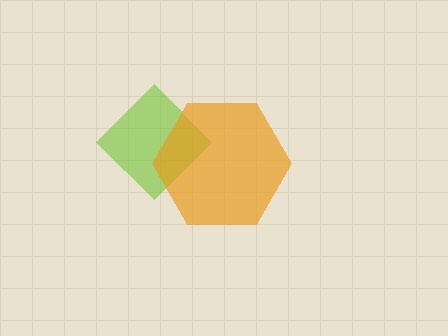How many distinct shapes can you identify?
There are 2 distinct shapes: a lime diamond, an orange hexagon.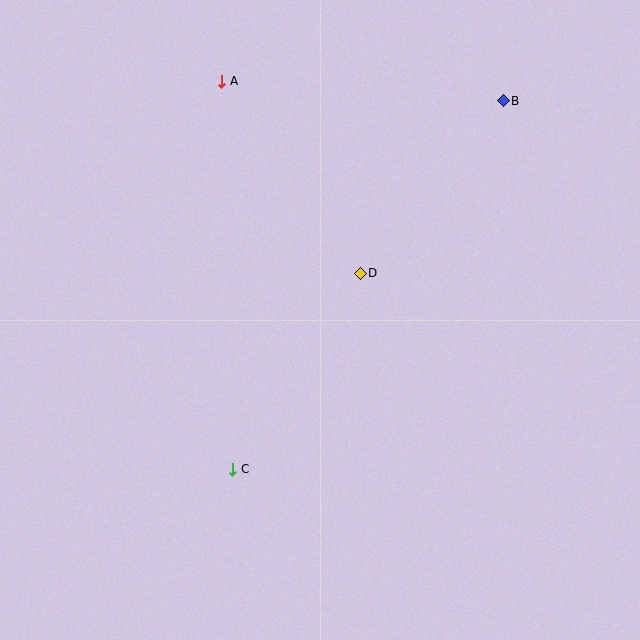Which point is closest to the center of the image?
Point D at (360, 273) is closest to the center.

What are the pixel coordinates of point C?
Point C is at (233, 469).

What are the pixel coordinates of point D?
Point D is at (360, 273).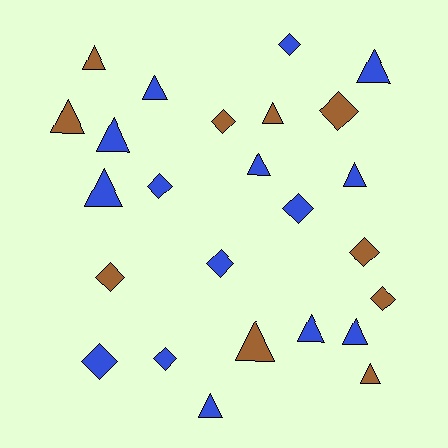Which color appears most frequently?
Blue, with 15 objects.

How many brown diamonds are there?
There are 5 brown diamonds.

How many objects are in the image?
There are 25 objects.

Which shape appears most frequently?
Triangle, with 14 objects.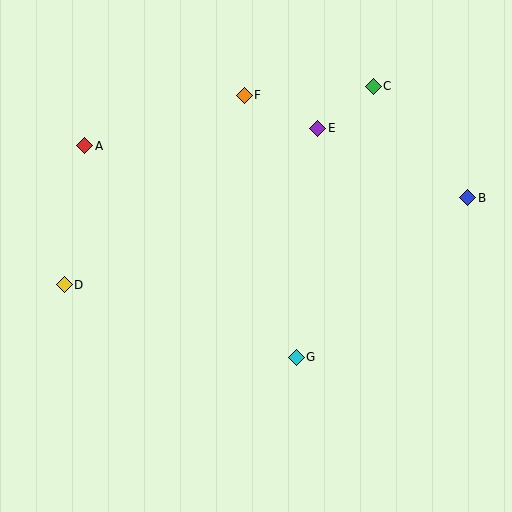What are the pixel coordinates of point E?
Point E is at (318, 128).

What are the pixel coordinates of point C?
Point C is at (373, 86).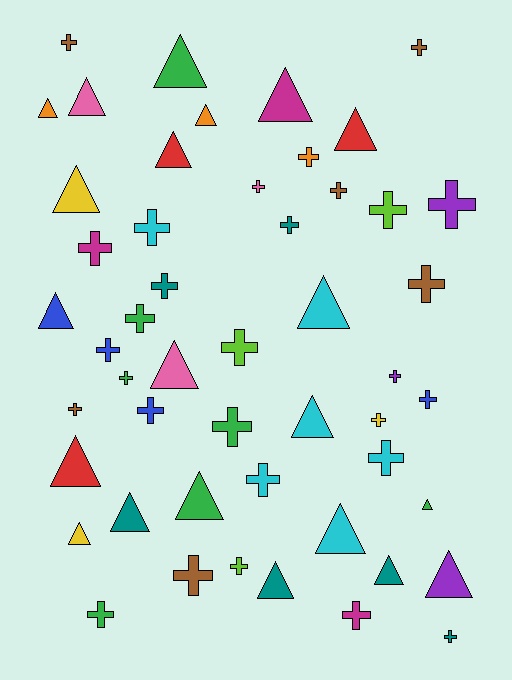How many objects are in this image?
There are 50 objects.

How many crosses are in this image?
There are 29 crosses.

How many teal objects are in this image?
There are 6 teal objects.